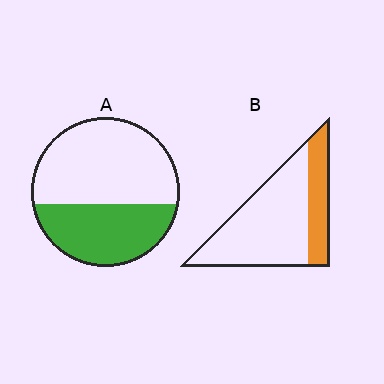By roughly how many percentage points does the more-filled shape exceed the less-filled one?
By roughly 15 percentage points (A over B).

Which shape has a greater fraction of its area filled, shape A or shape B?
Shape A.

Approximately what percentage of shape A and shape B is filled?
A is approximately 40% and B is approximately 25%.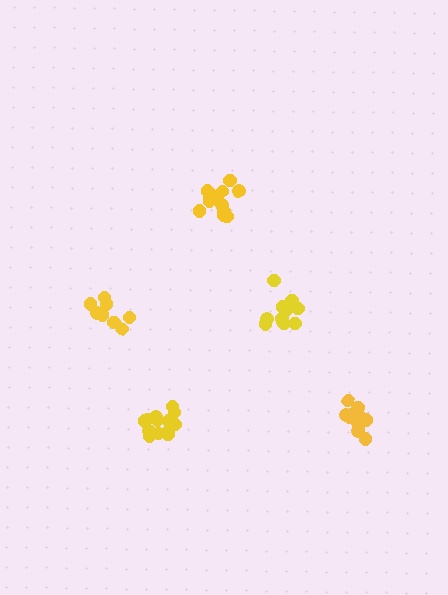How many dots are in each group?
Group 1: 13 dots, Group 2: 8 dots, Group 3: 14 dots, Group 4: 14 dots, Group 5: 11 dots (60 total).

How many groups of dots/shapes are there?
There are 5 groups.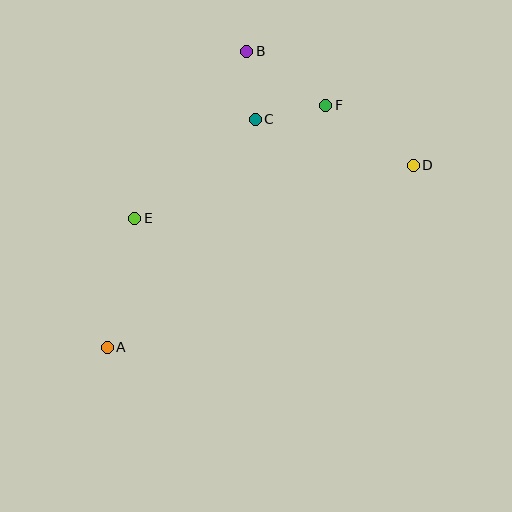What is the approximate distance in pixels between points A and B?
The distance between A and B is approximately 327 pixels.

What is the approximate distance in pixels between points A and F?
The distance between A and F is approximately 326 pixels.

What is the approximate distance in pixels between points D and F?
The distance between D and F is approximately 106 pixels.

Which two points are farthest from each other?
Points A and D are farthest from each other.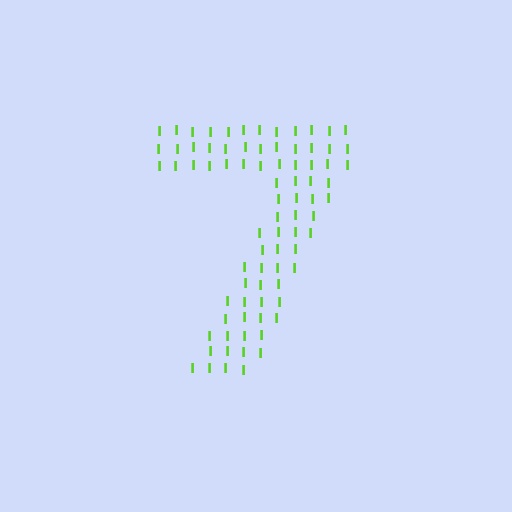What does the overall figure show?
The overall figure shows the digit 7.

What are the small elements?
The small elements are letter I's.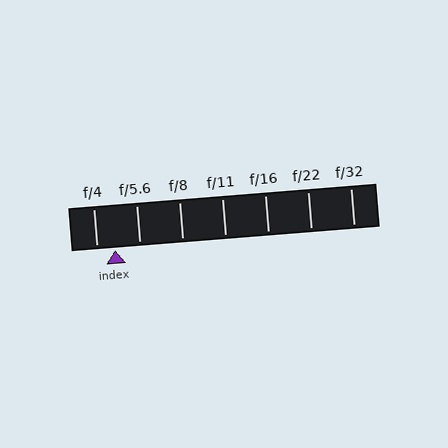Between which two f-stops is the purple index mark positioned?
The index mark is between f/4 and f/5.6.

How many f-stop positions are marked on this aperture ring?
There are 7 f-stop positions marked.